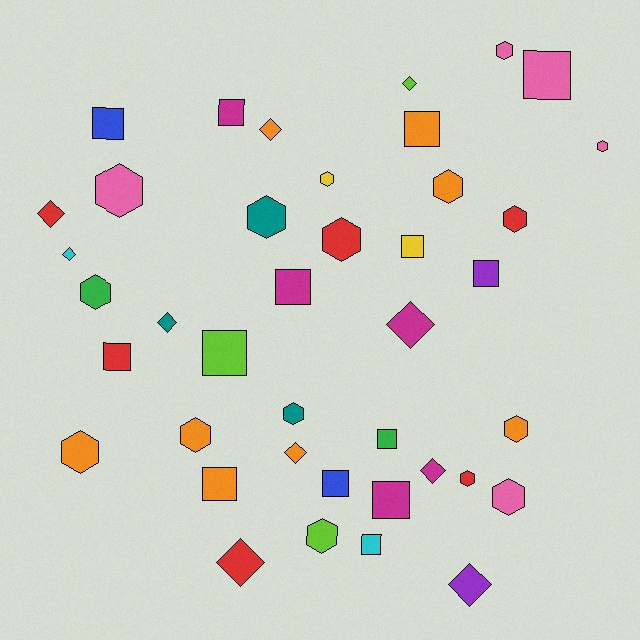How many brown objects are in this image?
There are no brown objects.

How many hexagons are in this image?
There are 16 hexagons.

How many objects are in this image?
There are 40 objects.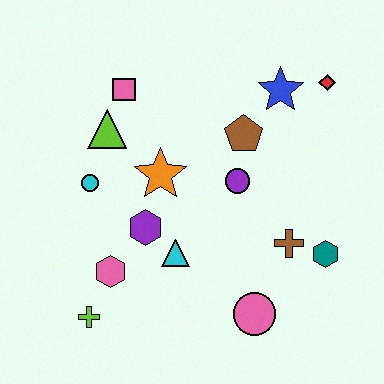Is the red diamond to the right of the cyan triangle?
Yes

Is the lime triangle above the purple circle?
Yes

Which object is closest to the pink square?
The lime triangle is closest to the pink square.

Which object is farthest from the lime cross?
The red diamond is farthest from the lime cross.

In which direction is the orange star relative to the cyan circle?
The orange star is to the right of the cyan circle.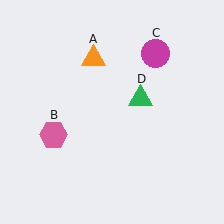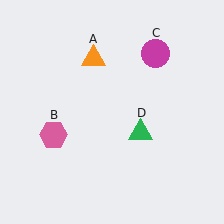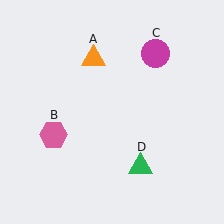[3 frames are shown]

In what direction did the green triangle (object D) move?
The green triangle (object D) moved down.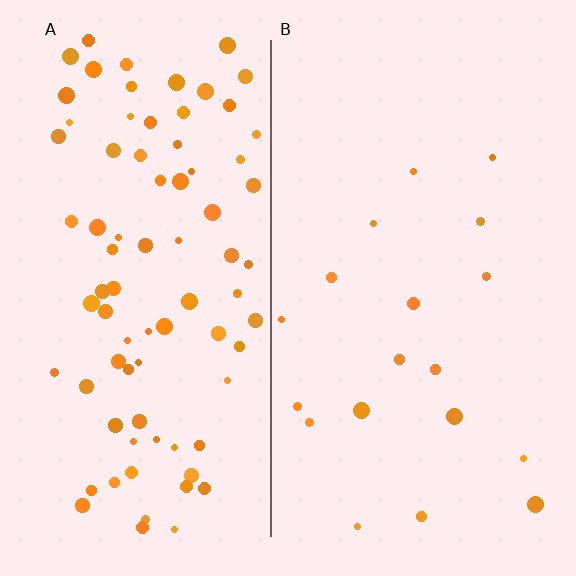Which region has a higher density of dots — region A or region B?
A (the left).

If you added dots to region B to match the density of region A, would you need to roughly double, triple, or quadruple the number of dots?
Approximately quadruple.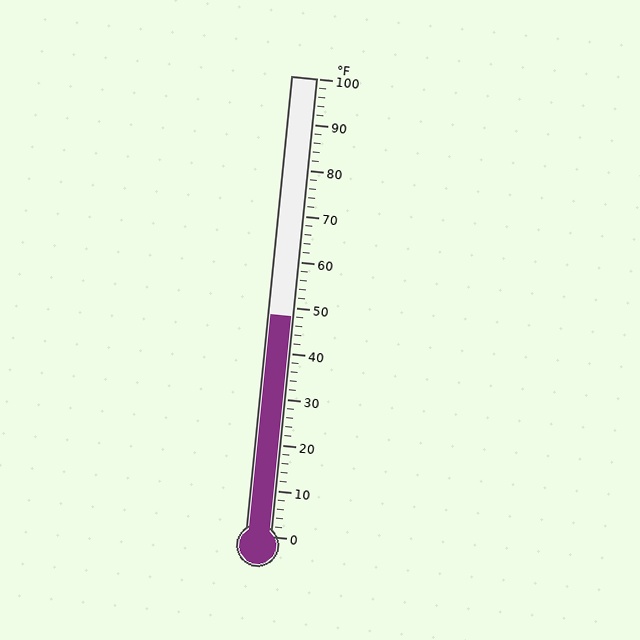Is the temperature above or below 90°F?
The temperature is below 90°F.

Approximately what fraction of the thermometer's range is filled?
The thermometer is filled to approximately 50% of its range.